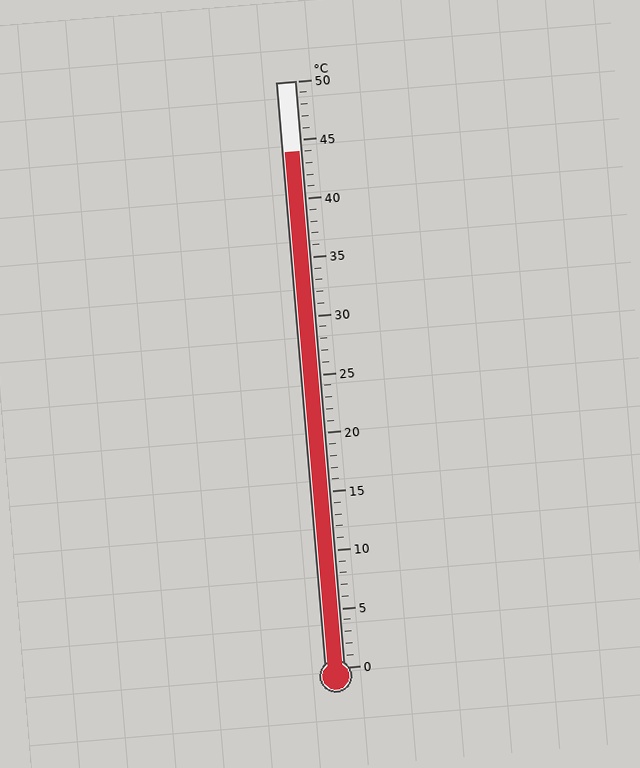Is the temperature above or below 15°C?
The temperature is above 15°C.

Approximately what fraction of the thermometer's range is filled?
The thermometer is filled to approximately 90% of its range.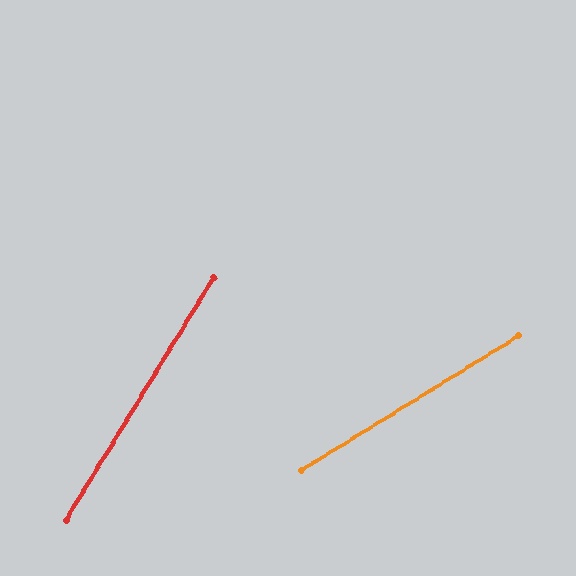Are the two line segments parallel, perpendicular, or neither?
Neither parallel nor perpendicular — they differ by about 27°.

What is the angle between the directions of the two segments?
Approximately 27 degrees.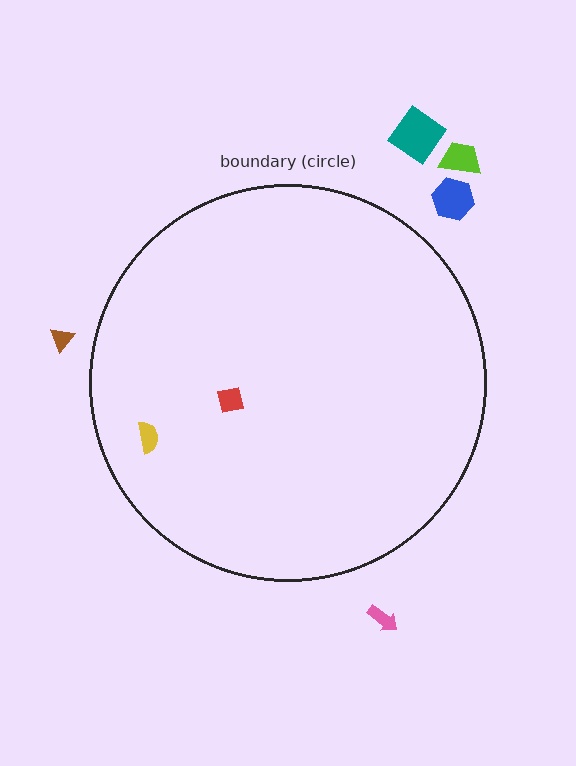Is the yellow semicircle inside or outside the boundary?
Inside.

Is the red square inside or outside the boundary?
Inside.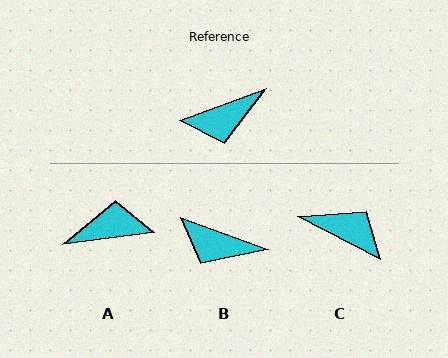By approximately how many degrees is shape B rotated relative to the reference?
Approximately 40 degrees clockwise.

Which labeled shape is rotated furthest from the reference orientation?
A, about 167 degrees away.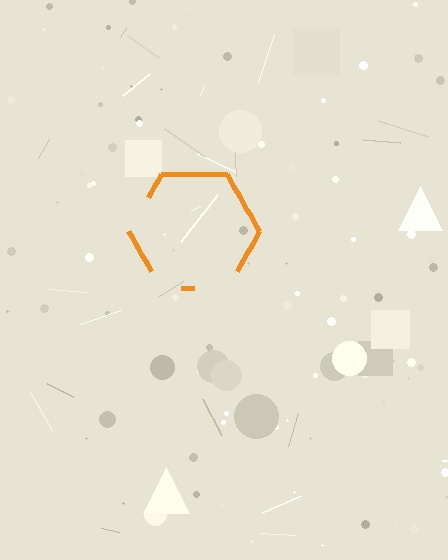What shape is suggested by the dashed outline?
The dashed outline suggests a hexagon.